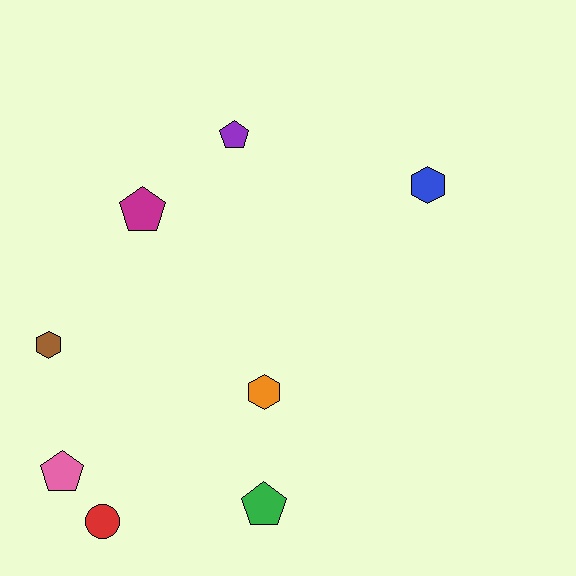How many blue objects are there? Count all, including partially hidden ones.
There is 1 blue object.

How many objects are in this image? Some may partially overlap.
There are 8 objects.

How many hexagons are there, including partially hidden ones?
There are 3 hexagons.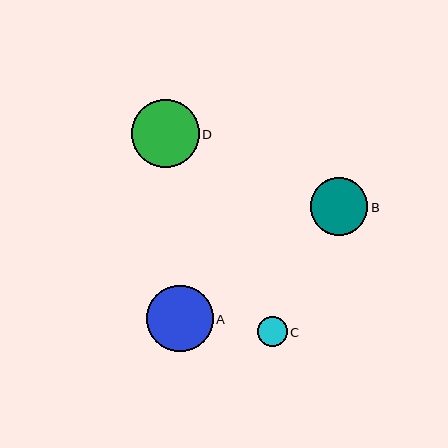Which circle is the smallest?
Circle C is the smallest with a size of approximately 30 pixels.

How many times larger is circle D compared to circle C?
Circle D is approximately 2.3 times the size of circle C.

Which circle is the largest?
Circle D is the largest with a size of approximately 68 pixels.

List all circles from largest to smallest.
From largest to smallest: D, A, B, C.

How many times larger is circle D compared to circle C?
Circle D is approximately 2.3 times the size of circle C.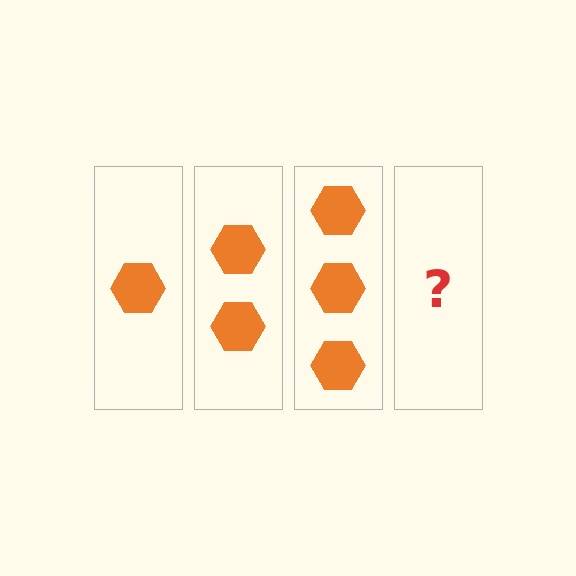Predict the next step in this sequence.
The next step is 4 hexagons.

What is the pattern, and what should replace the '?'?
The pattern is that each step adds one more hexagon. The '?' should be 4 hexagons.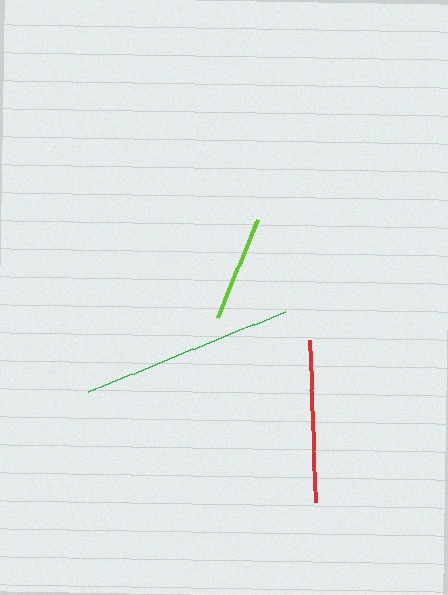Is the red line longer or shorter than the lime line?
The red line is longer than the lime line.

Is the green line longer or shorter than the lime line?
The green line is longer than the lime line.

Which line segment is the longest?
The green line is the longest at approximately 213 pixels.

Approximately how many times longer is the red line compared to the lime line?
The red line is approximately 1.5 times the length of the lime line.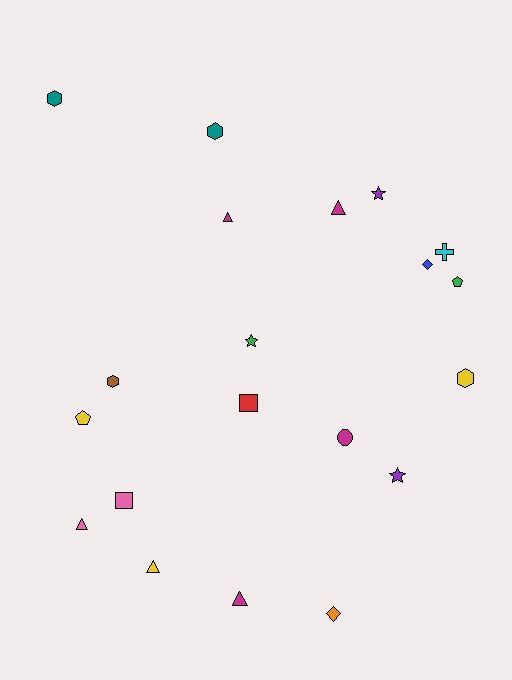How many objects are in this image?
There are 20 objects.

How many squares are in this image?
There are 2 squares.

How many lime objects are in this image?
There are no lime objects.